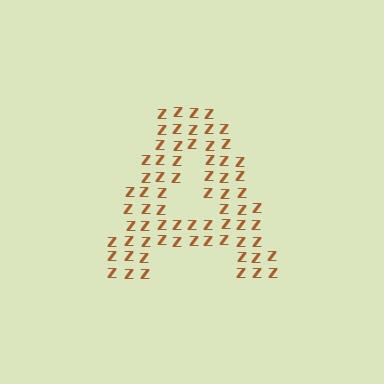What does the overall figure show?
The overall figure shows the letter A.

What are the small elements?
The small elements are letter Z's.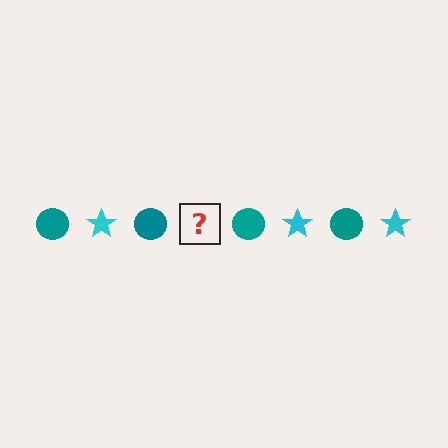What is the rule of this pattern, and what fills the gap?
The rule is that the pattern alternates between teal circle and cyan star. The gap should be filled with a cyan star.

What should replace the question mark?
The question mark should be replaced with a cyan star.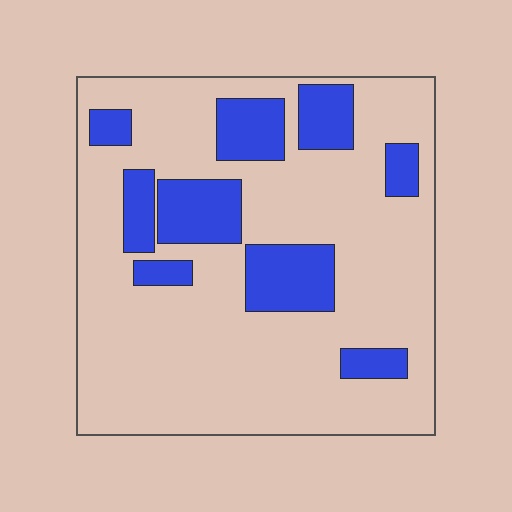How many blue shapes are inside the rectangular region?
9.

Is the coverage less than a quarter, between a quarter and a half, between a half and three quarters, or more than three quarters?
Less than a quarter.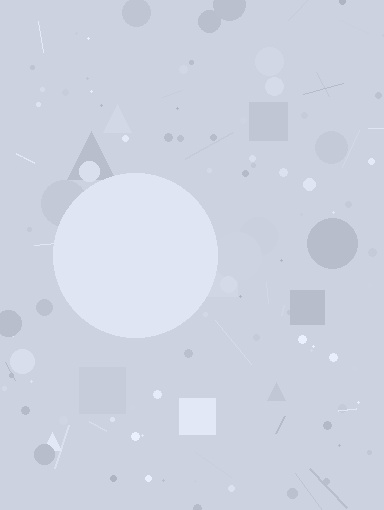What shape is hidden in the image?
A circle is hidden in the image.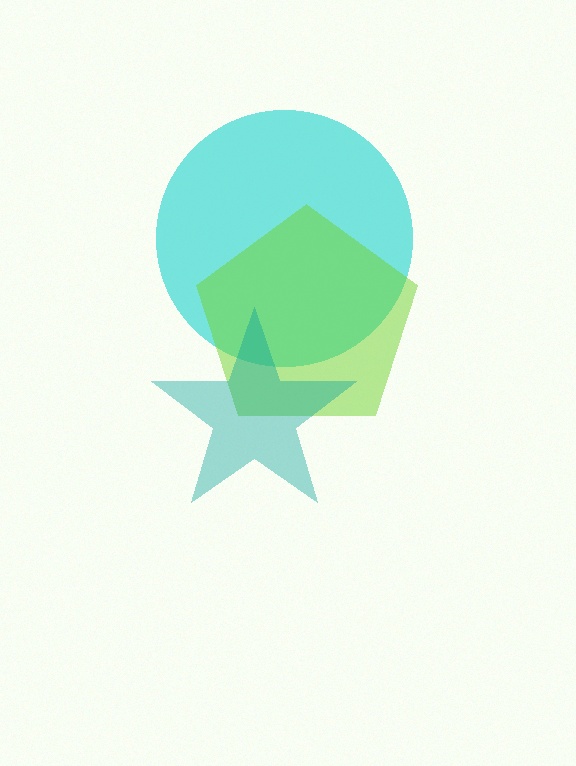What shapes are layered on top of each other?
The layered shapes are: a cyan circle, a lime pentagon, a teal star.